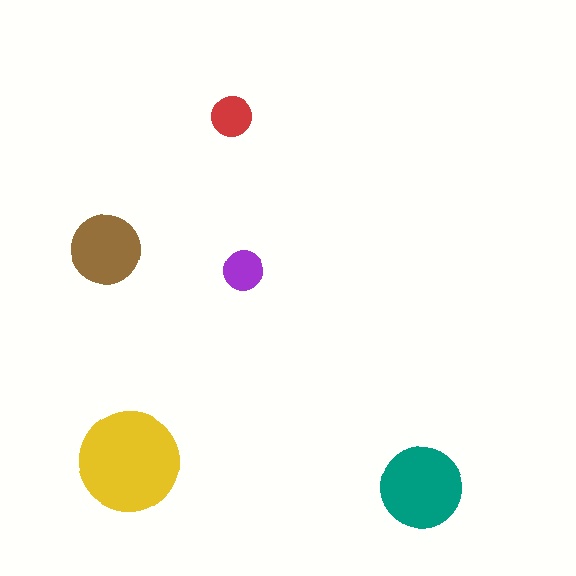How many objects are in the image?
There are 5 objects in the image.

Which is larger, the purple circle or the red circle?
The red one.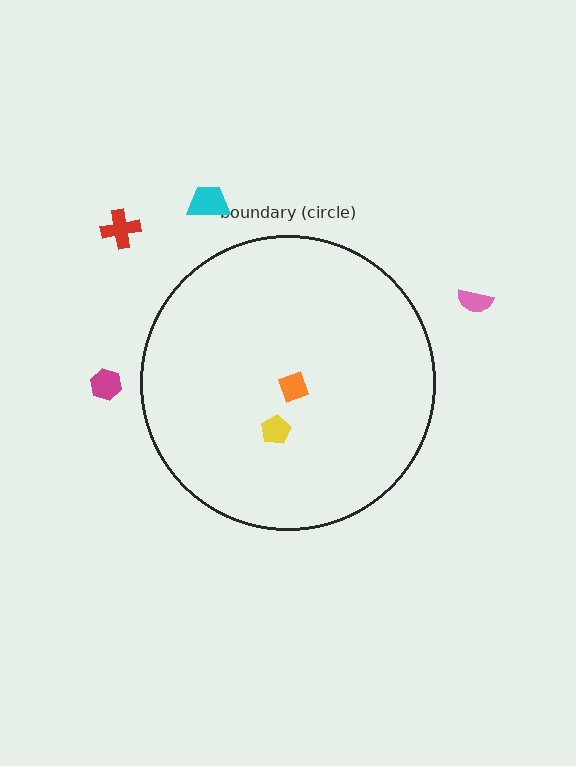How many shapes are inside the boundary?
2 inside, 4 outside.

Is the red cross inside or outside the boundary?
Outside.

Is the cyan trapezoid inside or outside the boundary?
Outside.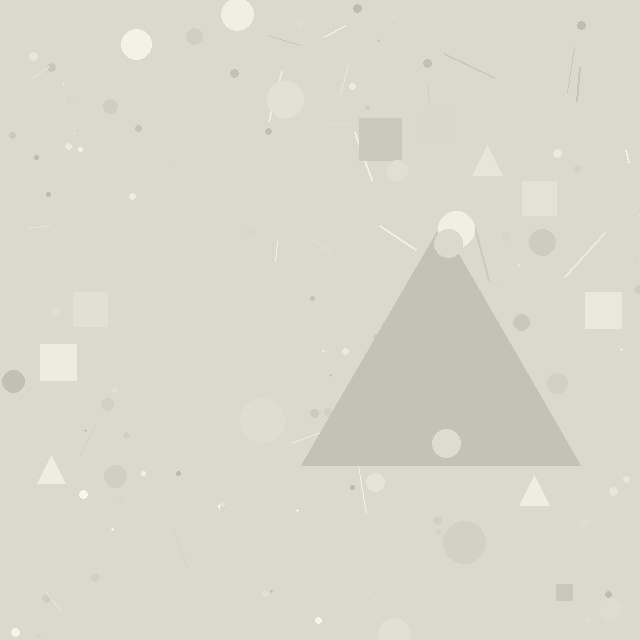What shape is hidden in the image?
A triangle is hidden in the image.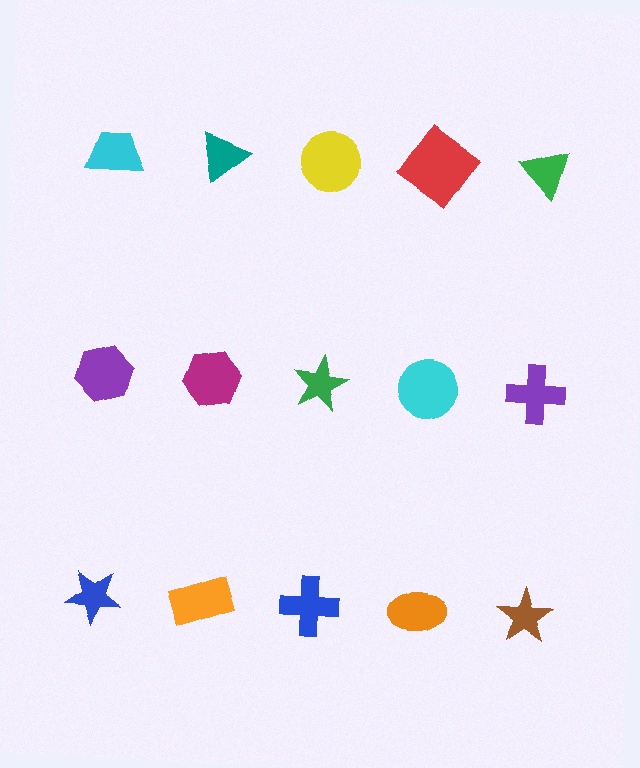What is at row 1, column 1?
A cyan trapezoid.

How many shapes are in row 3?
5 shapes.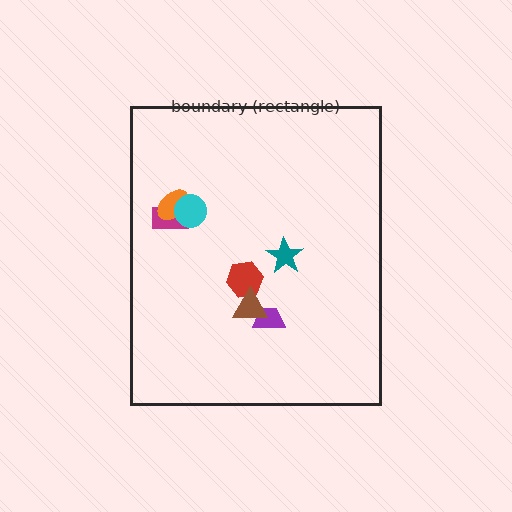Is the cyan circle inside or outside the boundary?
Inside.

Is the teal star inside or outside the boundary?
Inside.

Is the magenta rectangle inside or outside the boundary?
Inside.